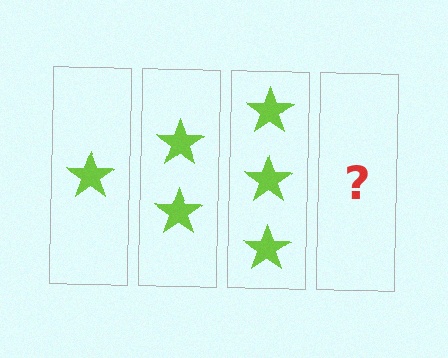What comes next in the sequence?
The next element should be 4 stars.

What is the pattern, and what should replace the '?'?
The pattern is that each step adds one more star. The '?' should be 4 stars.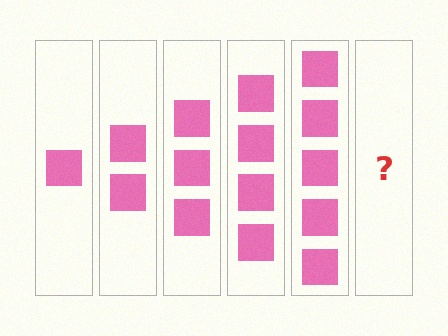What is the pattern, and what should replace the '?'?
The pattern is that each step adds one more square. The '?' should be 6 squares.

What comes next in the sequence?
The next element should be 6 squares.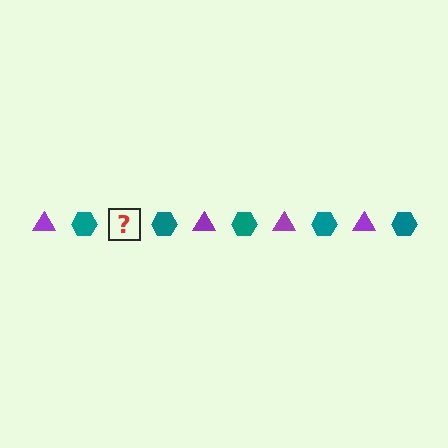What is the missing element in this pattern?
The missing element is a purple triangle.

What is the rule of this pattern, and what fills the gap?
The rule is that the pattern alternates between purple triangle and teal hexagon. The gap should be filled with a purple triangle.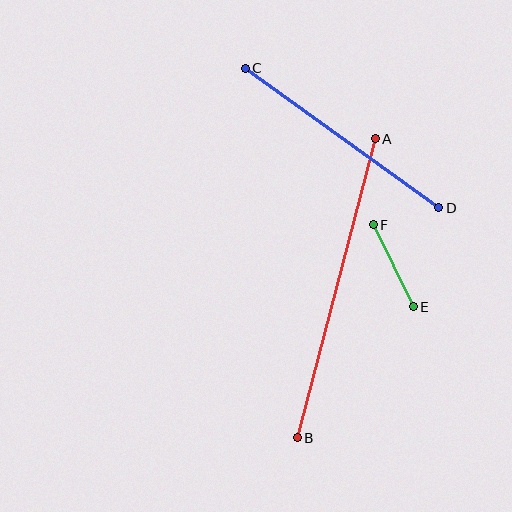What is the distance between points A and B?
The distance is approximately 309 pixels.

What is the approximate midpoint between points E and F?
The midpoint is at approximately (393, 266) pixels.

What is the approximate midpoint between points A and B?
The midpoint is at approximately (336, 288) pixels.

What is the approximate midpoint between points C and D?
The midpoint is at approximately (342, 138) pixels.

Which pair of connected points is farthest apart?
Points A and B are farthest apart.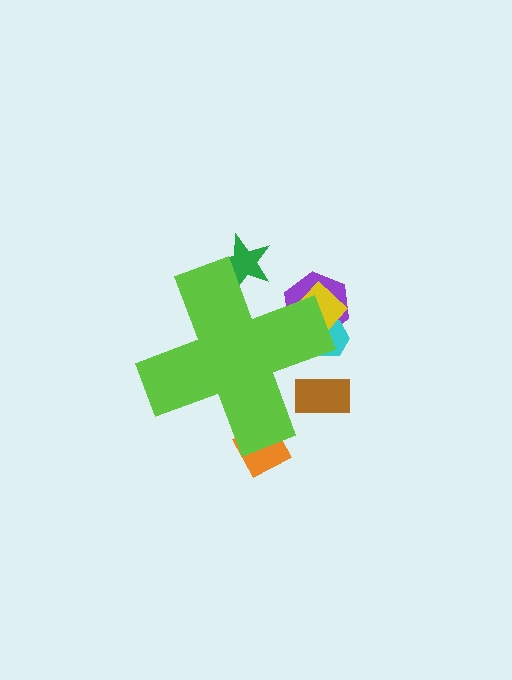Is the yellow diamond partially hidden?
Yes, the yellow diamond is partially hidden behind the lime cross.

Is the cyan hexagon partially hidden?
Yes, the cyan hexagon is partially hidden behind the lime cross.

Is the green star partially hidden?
Yes, the green star is partially hidden behind the lime cross.